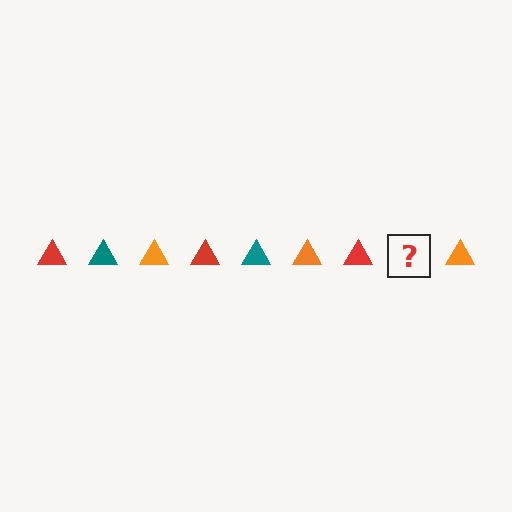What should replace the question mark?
The question mark should be replaced with a teal triangle.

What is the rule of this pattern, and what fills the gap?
The rule is that the pattern cycles through red, teal, orange triangles. The gap should be filled with a teal triangle.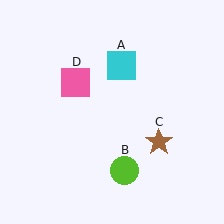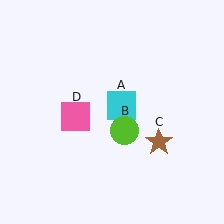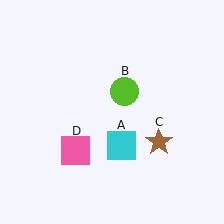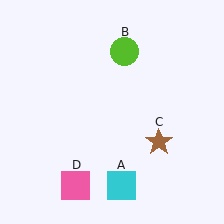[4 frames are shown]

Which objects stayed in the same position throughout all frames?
Brown star (object C) remained stationary.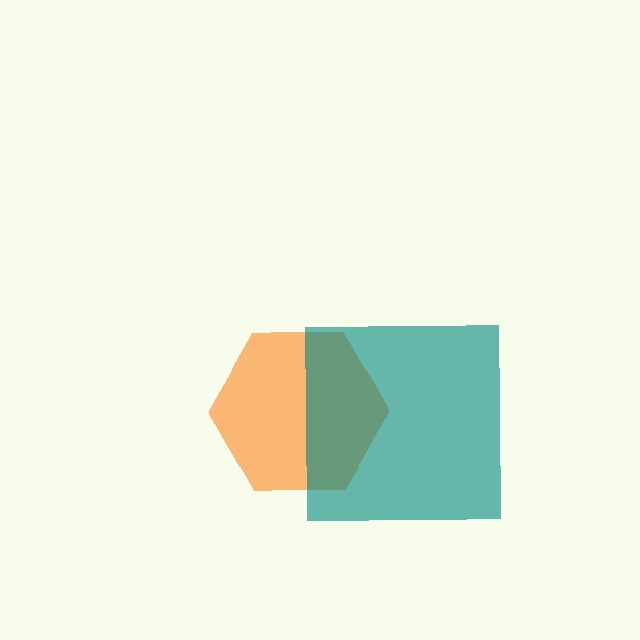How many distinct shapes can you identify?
There are 2 distinct shapes: an orange hexagon, a teal square.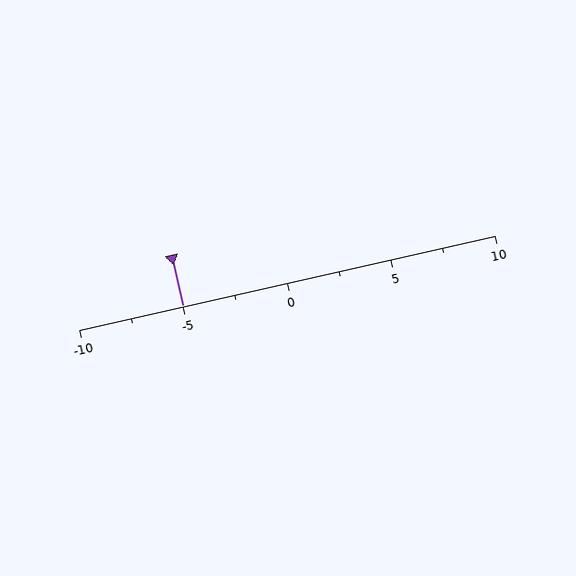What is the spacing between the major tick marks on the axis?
The major ticks are spaced 5 apart.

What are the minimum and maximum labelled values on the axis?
The axis runs from -10 to 10.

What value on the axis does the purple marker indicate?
The marker indicates approximately -5.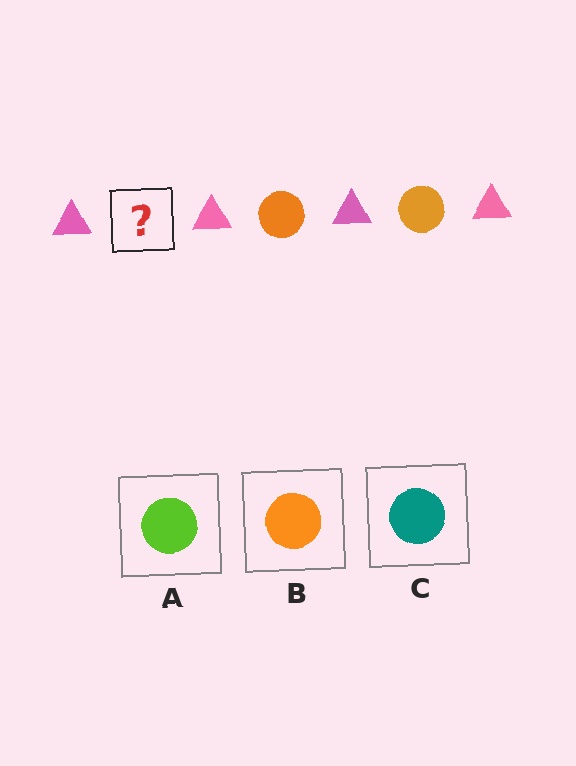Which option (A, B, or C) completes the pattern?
B.